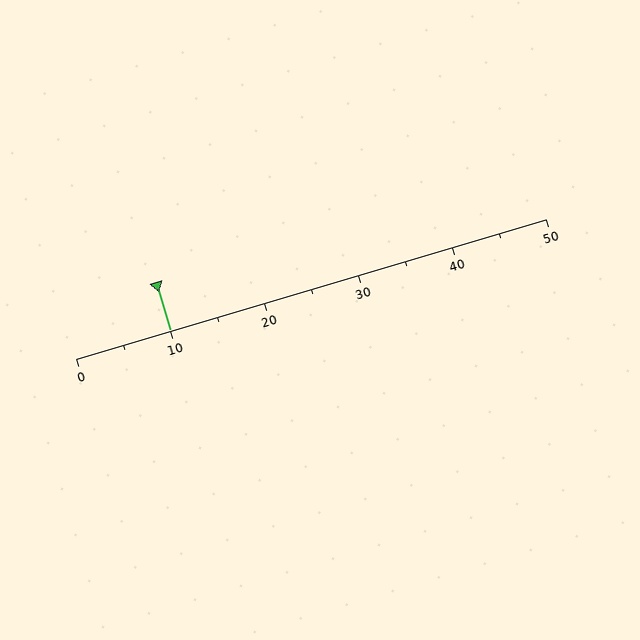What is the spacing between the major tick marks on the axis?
The major ticks are spaced 10 apart.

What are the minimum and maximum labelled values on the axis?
The axis runs from 0 to 50.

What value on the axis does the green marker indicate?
The marker indicates approximately 10.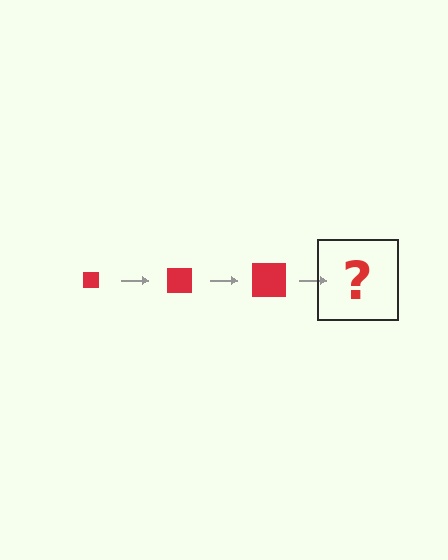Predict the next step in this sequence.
The next step is a red square, larger than the previous one.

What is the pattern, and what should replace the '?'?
The pattern is that the square gets progressively larger each step. The '?' should be a red square, larger than the previous one.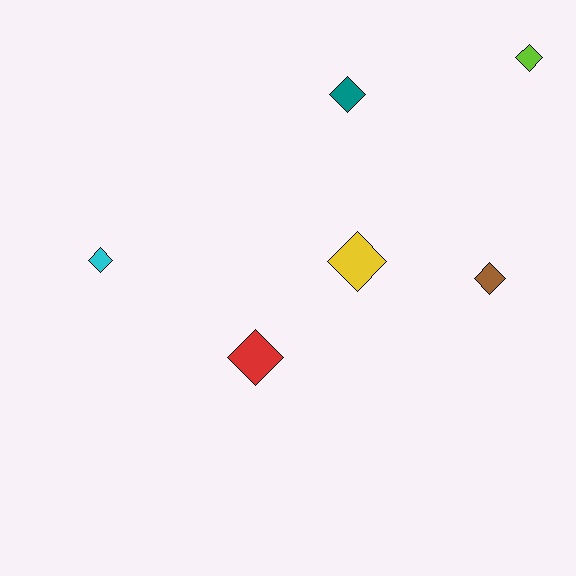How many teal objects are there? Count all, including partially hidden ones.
There is 1 teal object.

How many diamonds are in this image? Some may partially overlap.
There are 6 diamonds.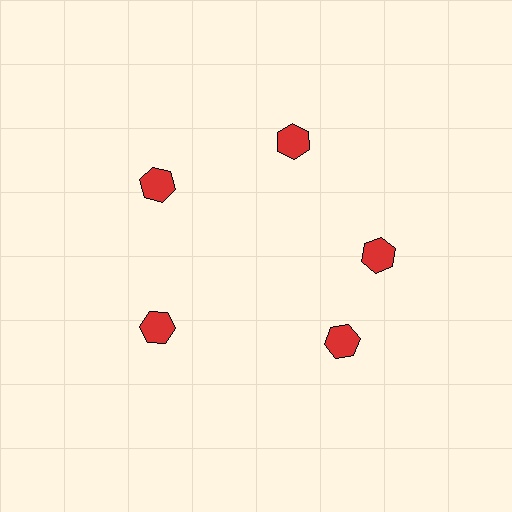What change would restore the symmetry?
The symmetry would be restored by rotating it back into even spacing with its neighbors so that all 5 hexagons sit at equal angles and equal distance from the center.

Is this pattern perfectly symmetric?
No. The 5 red hexagons are arranged in a ring, but one element near the 5 o'clock position is rotated out of alignment along the ring, breaking the 5-fold rotational symmetry.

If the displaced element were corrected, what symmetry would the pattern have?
It would have 5-fold rotational symmetry — the pattern would map onto itself every 72 degrees.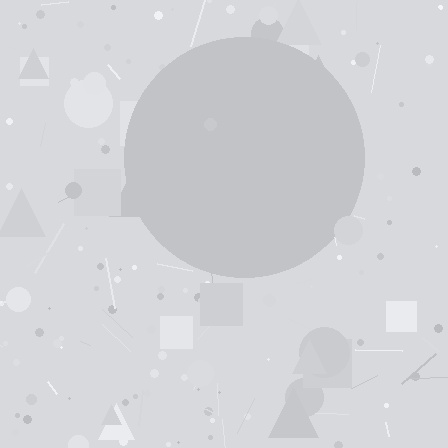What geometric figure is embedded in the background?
A circle is embedded in the background.